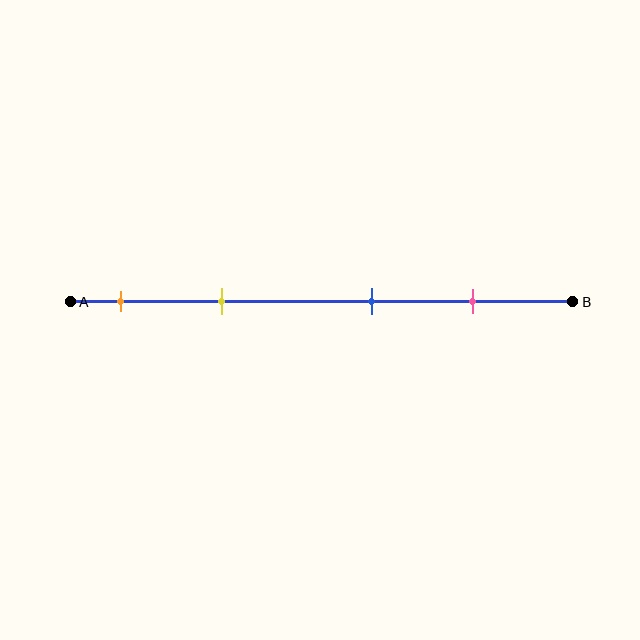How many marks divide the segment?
There are 4 marks dividing the segment.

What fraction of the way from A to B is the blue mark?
The blue mark is approximately 60% (0.6) of the way from A to B.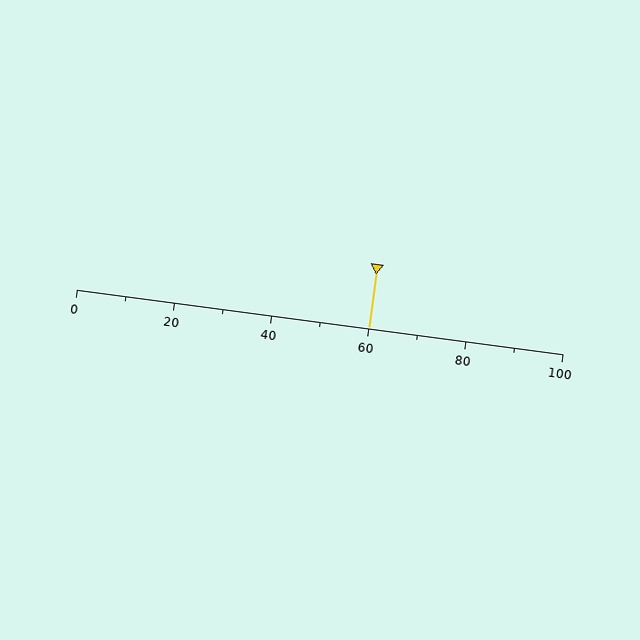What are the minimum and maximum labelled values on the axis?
The axis runs from 0 to 100.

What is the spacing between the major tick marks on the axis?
The major ticks are spaced 20 apart.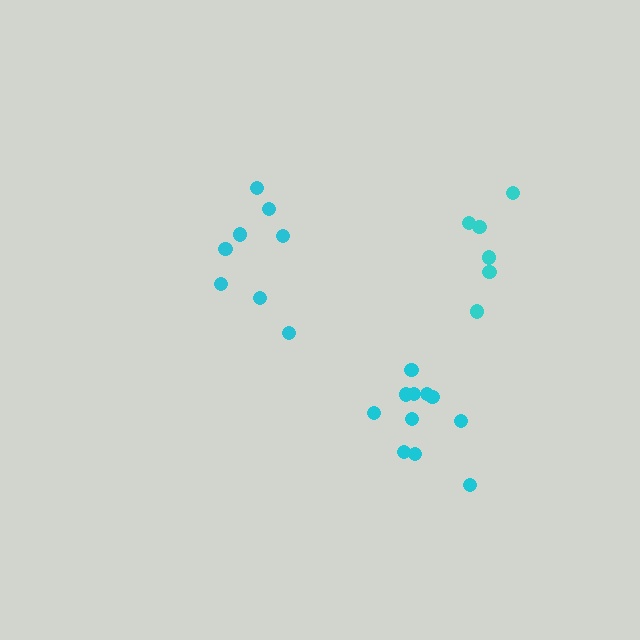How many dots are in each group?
Group 1: 8 dots, Group 2: 11 dots, Group 3: 6 dots (25 total).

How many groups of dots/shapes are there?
There are 3 groups.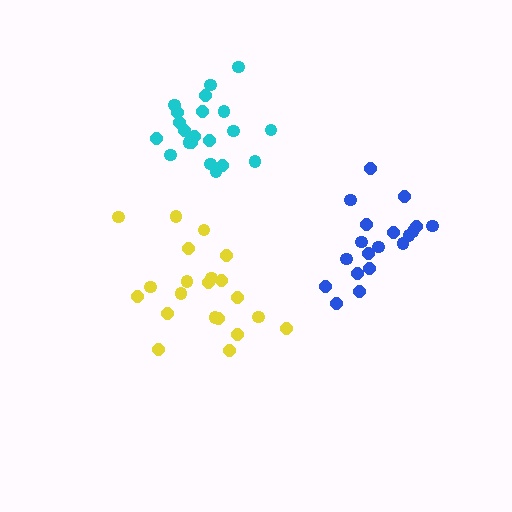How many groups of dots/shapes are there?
There are 3 groups.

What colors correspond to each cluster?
The clusters are colored: cyan, blue, yellow.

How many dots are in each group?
Group 1: 21 dots, Group 2: 19 dots, Group 3: 21 dots (61 total).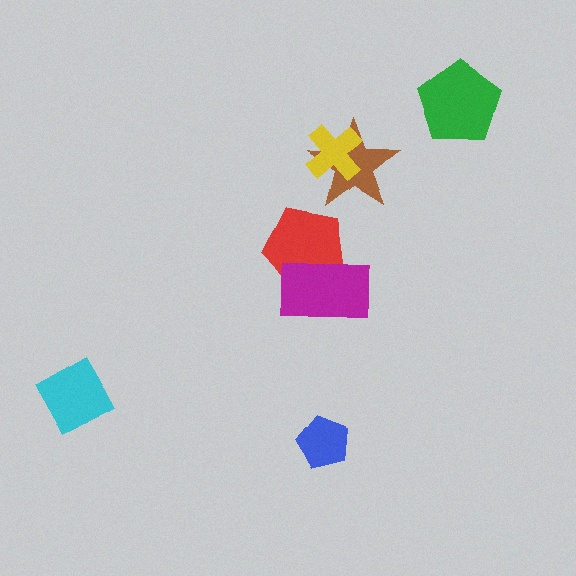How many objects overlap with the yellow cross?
1 object overlaps with the yellow cross.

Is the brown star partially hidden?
Yes, it is partially covered by another shape.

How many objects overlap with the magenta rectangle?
1 object overlaps with the magenta rectangle.